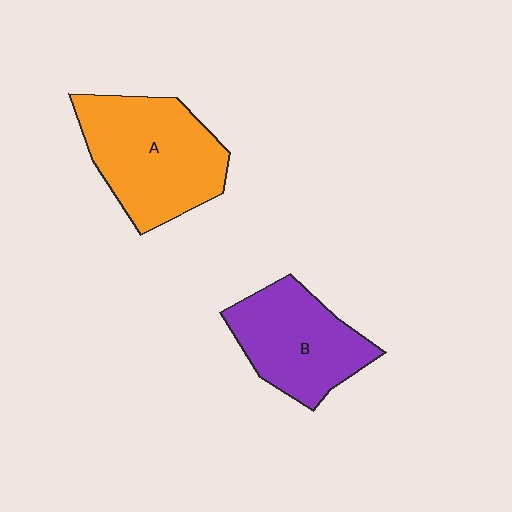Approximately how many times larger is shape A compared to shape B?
Approximately 1.2 times.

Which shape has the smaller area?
Shape B (purple).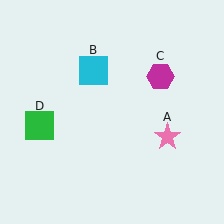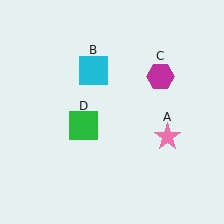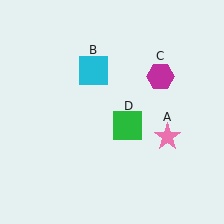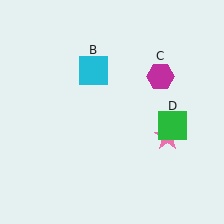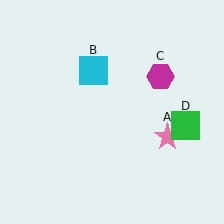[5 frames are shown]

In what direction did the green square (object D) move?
The green square (object D) moved right.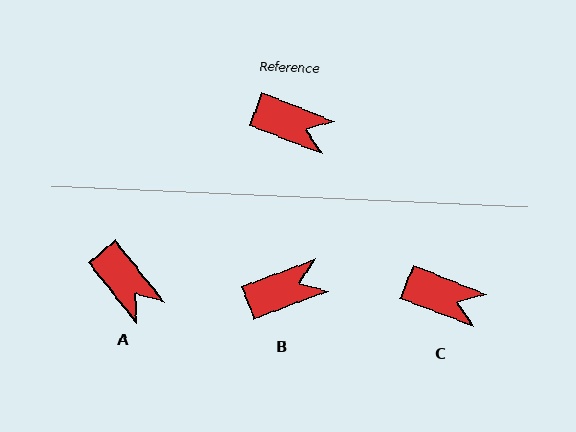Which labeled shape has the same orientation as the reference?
C.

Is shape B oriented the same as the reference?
No, it is off by about 42 degrees.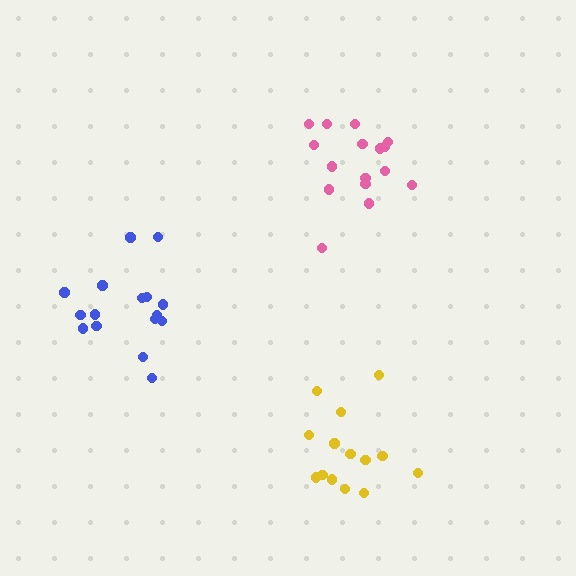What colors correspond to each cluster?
The clusters are colored: pink, yellow, blue.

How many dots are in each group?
Group 1: 16 dots, Group 2: 14 dots, Group 3: 16 dots (46 total).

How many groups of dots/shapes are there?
There are 3 groups.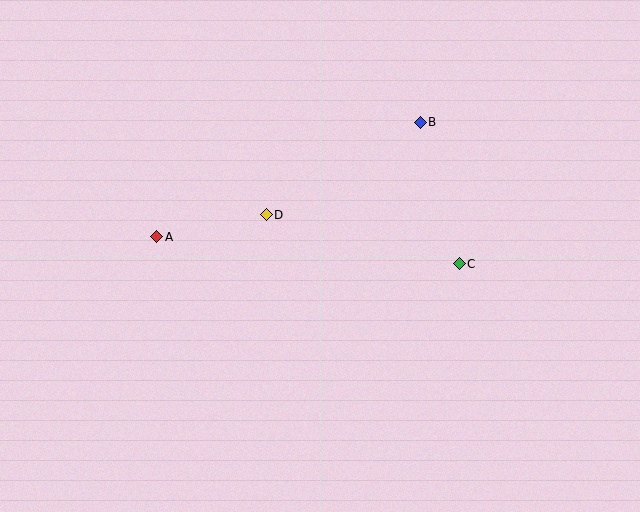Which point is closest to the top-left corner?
Point A is closest to the top-left corner.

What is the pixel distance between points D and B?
The distance between D and B is 180 pixels.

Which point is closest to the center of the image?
Point D at (266, 215) is closest to the center.